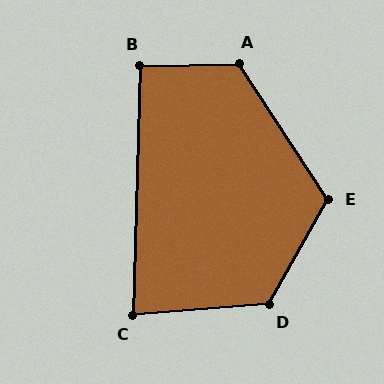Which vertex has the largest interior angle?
D, at approximately 124 degrees.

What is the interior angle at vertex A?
Approximately 122 degrees (obtuse).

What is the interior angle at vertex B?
Approximately 93 degrees (approximately right).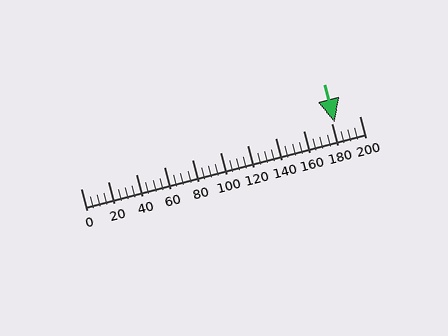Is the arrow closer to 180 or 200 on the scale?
The arrow is closer to 180.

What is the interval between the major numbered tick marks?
The major tick marks are spaced 20 units apart.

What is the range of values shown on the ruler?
The ruler shows values from 0 to 200.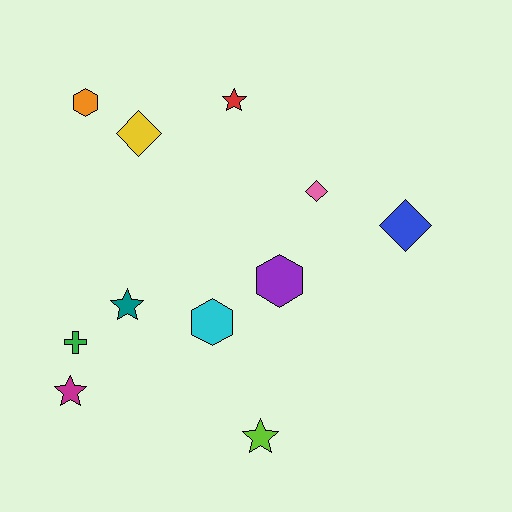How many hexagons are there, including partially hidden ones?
There are 3 hexagons.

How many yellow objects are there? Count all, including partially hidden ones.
There is 1 yellow object.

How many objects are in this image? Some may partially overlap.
There are 11 objects.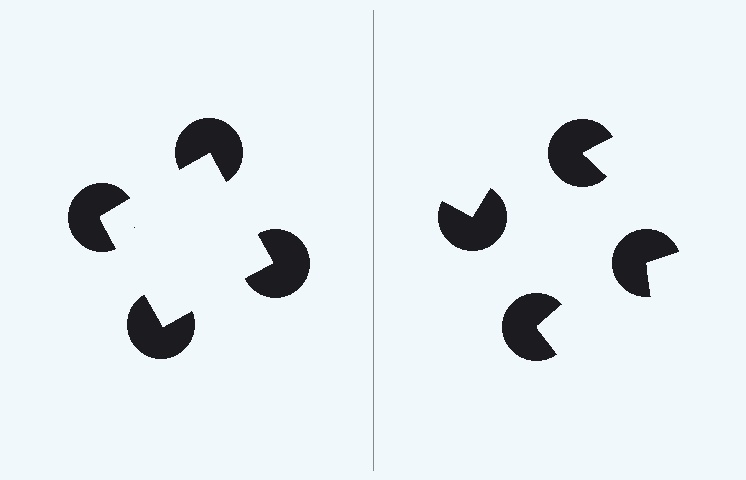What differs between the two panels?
The pac-man discs are positioned identically on both sides; only the wedge orientations differ. On the left they align to a square; on the right they are misaligned.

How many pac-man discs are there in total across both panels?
8 — 4 on each side.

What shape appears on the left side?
An illusory square.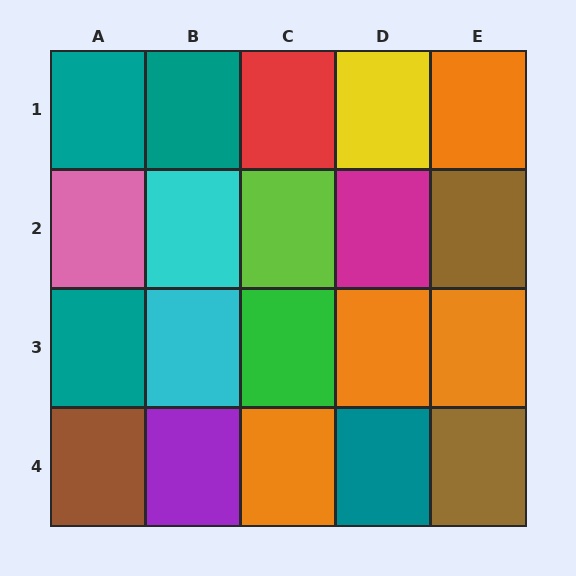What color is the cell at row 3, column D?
Orange.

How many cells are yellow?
1 cell is yellow.